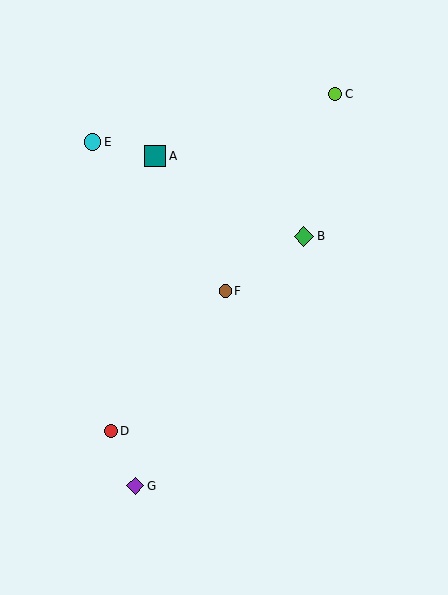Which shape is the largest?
The teal square (labeled A) is the largest.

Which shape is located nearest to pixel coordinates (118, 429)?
The red circle (labeled D) at (111, 431) is nearest to that location.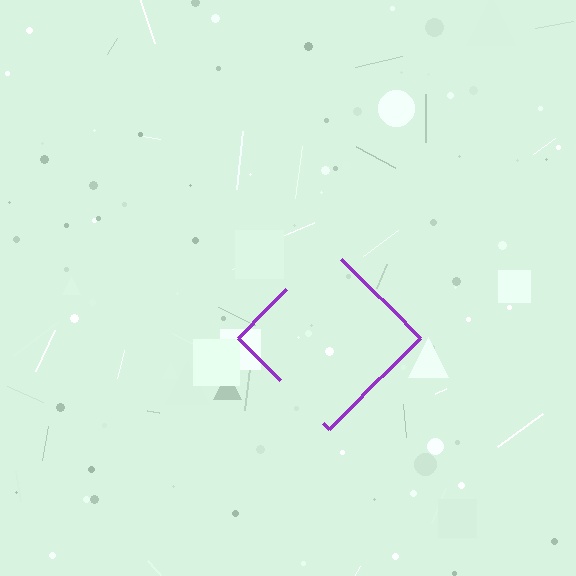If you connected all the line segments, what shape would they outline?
They would outline a diamond.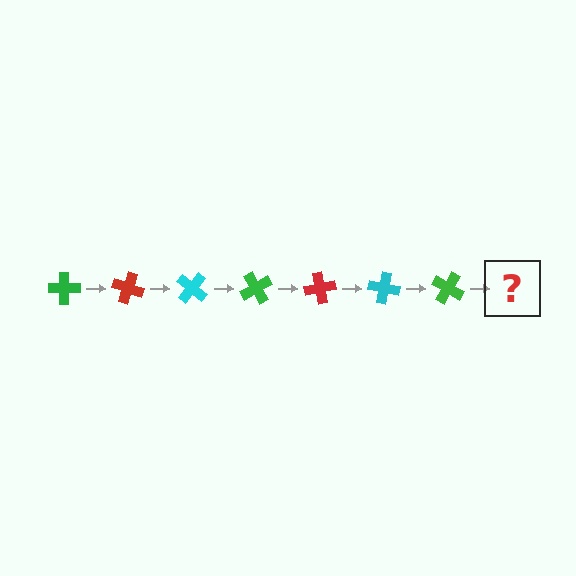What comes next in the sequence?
The next element should be a red cross, rotated 140 degrees from the start.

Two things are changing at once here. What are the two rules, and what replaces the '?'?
The two rules are that it rotates 20 degrees each step and the color cycles through green, red, and cyan. The '?' should be a red cross, rotated 140 degrees from the start.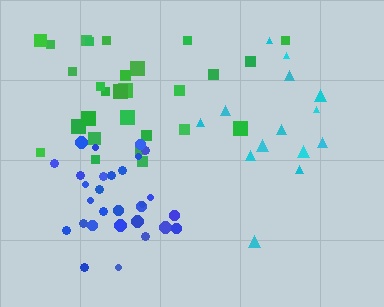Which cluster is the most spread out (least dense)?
Cyan.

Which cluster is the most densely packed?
Blue.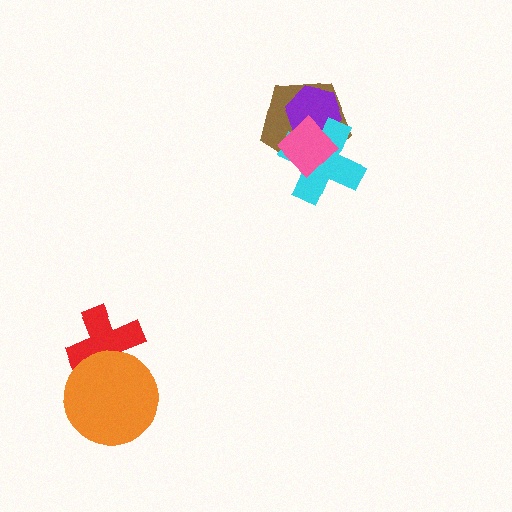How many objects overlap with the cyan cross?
3 objects overlap with the cyan cross.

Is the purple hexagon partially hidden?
Yes, it is partially covered by another shape.